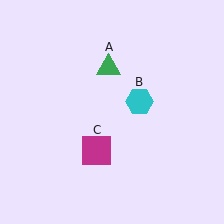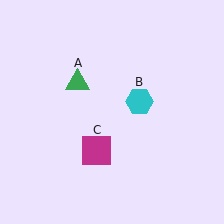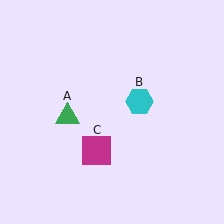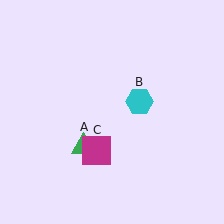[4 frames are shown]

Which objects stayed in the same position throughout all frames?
Cyan hexagon (object B) and magenta square (object C) remained stationary.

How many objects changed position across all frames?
1 object changed position: green triangle (object A).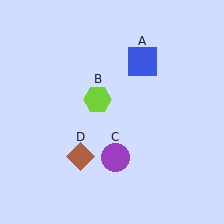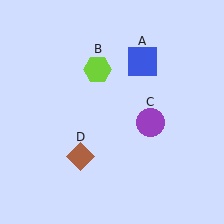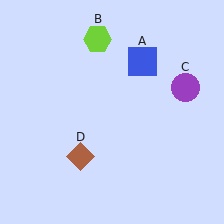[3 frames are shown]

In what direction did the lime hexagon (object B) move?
The lime hexagon (object B) moved up.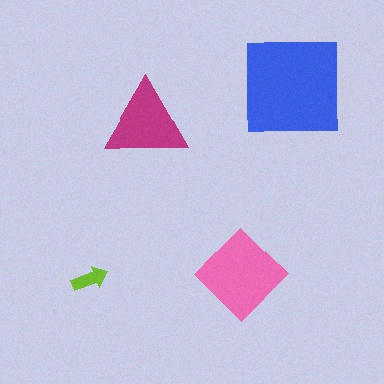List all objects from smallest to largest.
The lime arrow, the magenta triangle, the pink diamond, the blue square.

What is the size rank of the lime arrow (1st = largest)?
4th.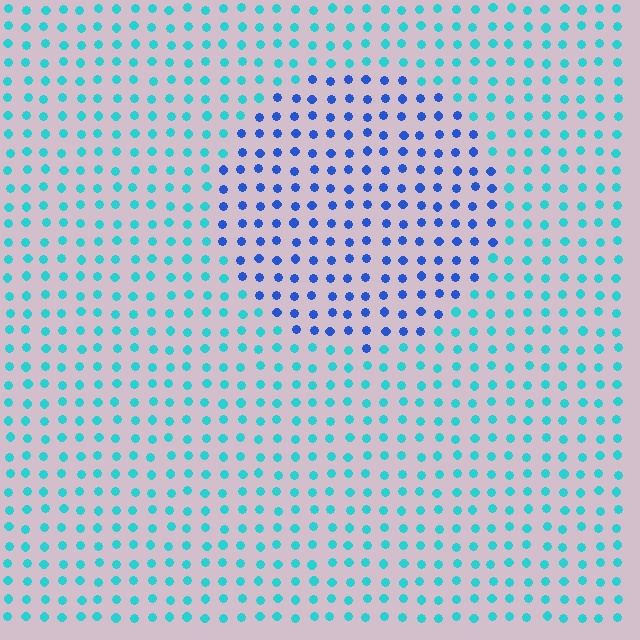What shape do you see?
I see a circle.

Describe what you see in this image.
The image is filled with small cyan elements in a uniform arrangement. A circle-shaped region is visible where the elements are tinted to a slightly different hue, forming a subtle color boundary.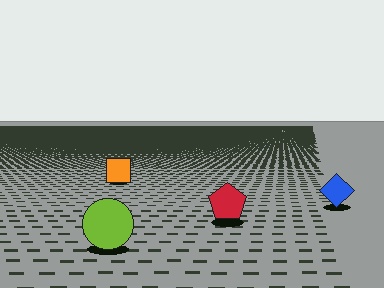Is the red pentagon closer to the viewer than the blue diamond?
Yes. The red pentagon is closer — you can tell from the texture gradient: the ground texture is coarser near it.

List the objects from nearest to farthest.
From nearest to farthest: the lime circle, the red pentagon, the blue diamond, the orange square.